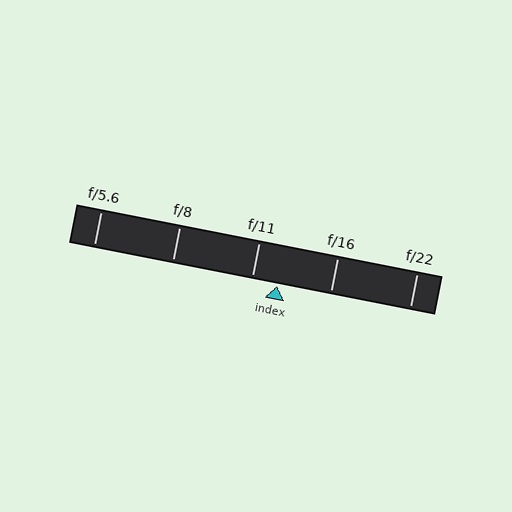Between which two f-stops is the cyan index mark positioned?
The index mark is between f/11 and f/16.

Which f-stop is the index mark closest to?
The index mark is closest to f/11.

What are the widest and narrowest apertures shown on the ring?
The widest aperture shown is f/5.6 and the narrowest is f/22.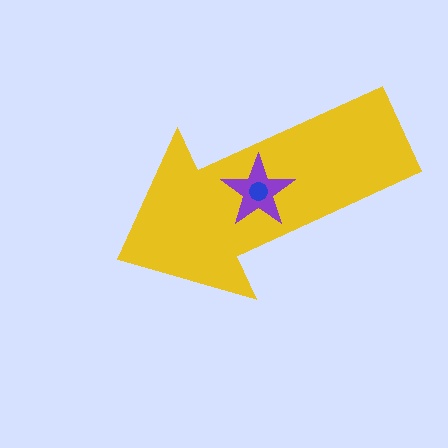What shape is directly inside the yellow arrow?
The purple star.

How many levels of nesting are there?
3.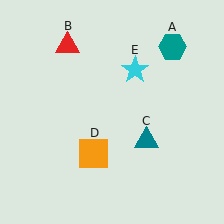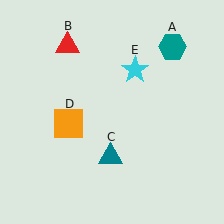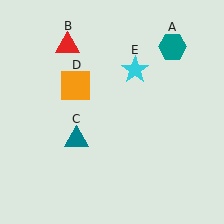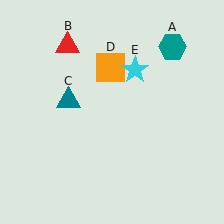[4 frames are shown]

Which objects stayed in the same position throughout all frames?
Teal hexagon (object A) and red triangle (object B) and cyan star (object E) remained stationary.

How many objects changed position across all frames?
2 objects changed position: teal triangle (object C), orange square (object D).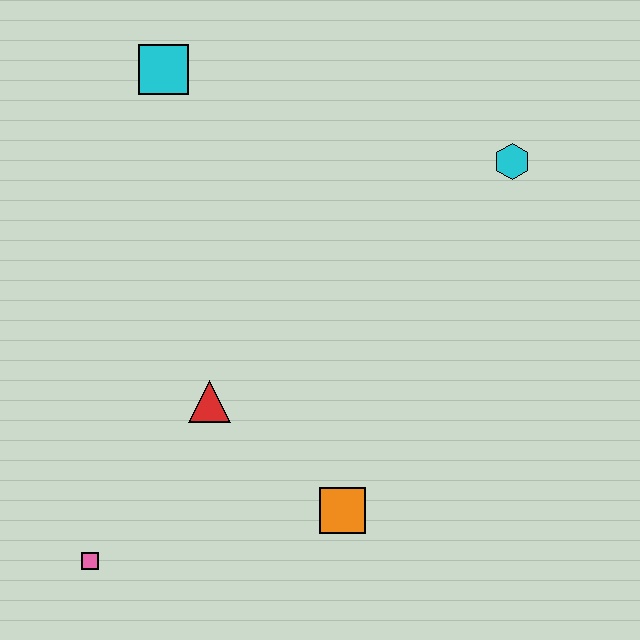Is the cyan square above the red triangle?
Yes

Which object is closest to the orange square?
The red triangle is closest to the orange square.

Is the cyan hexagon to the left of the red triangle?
No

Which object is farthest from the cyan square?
The pink square is farthest from the cyan square.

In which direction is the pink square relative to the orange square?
The pink square is to the left of the orange square.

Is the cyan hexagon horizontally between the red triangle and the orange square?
No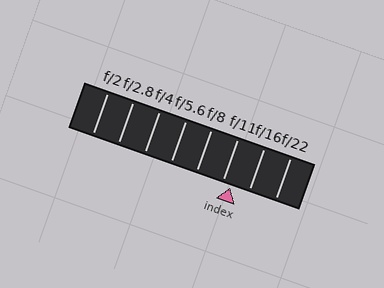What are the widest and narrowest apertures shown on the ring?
The widest aperture shown is f/2 and the narrowest is f/22.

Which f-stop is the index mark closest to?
The index mark is closest to f/11.